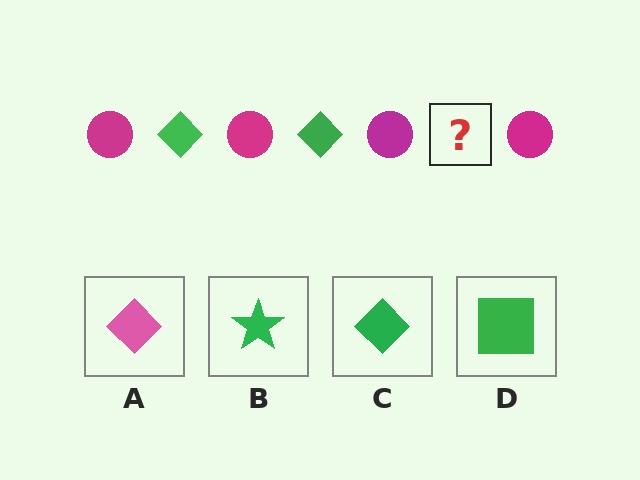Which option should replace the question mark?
Option C.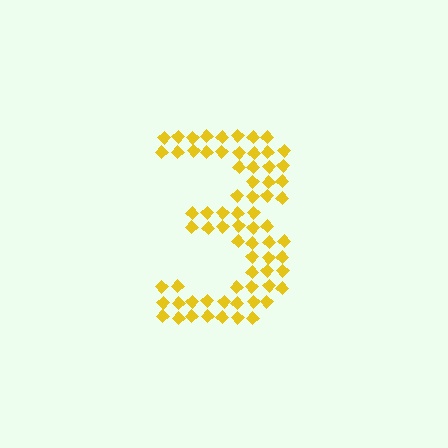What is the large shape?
The large shape is the digit 3.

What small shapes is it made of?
It is made of small diamonds.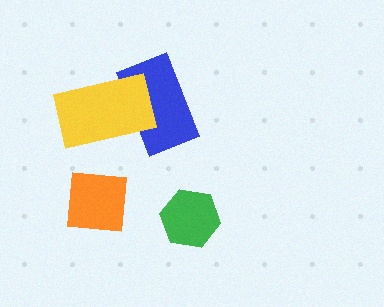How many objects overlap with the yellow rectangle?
1 object overlaps with the yellow rectangle.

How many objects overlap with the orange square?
0 objects overlap with the orange square.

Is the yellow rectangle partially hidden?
No, no other shape covers it.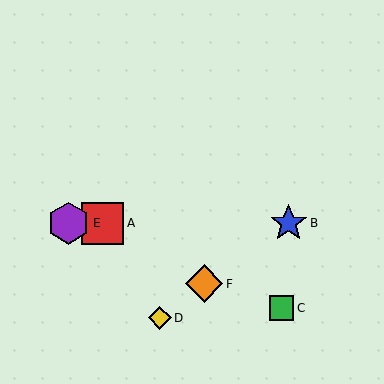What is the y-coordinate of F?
Object F is at y≈284.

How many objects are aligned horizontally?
3 objects (A, B, E) are aligned horizontally.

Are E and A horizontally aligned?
Yes, both are at y≈223.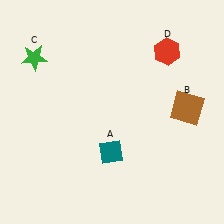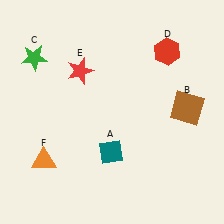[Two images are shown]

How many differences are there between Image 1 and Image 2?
There are 2 differences between the two images.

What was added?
A red star (E), an orange triangle (F) were added in Image 2.